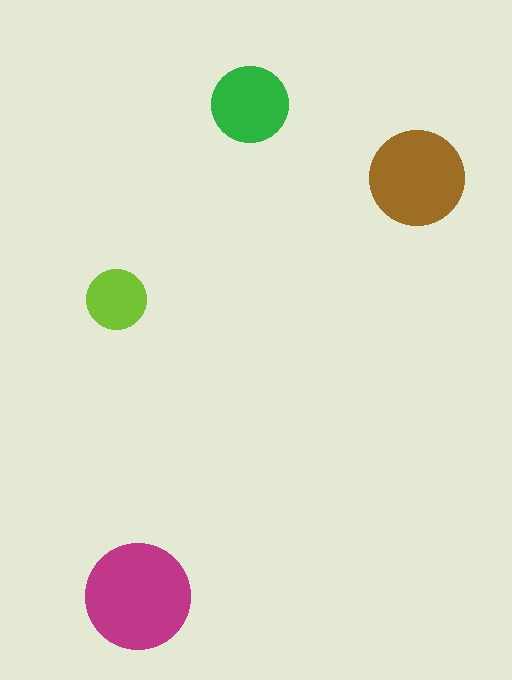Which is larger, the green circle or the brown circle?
The brown one.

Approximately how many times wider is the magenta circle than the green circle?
About 1.5 times wider.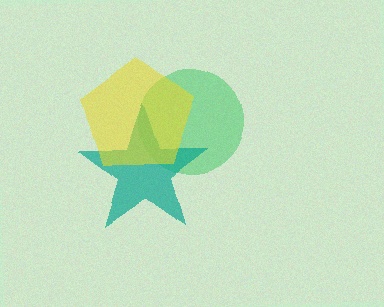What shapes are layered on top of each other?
The layered shapes are: a green circle, a teal star, a yellow pentagon.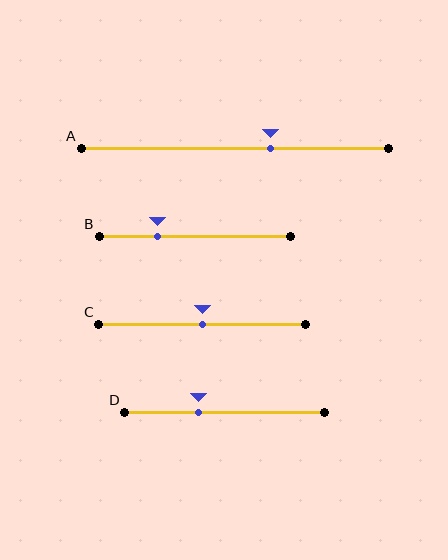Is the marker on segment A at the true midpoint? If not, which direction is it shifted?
No, the marker on segment A is shifted to the right by about 12% of the segment length.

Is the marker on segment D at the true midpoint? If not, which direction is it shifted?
No, the marker on segment D is shifted to the left by about 13% of the segment length.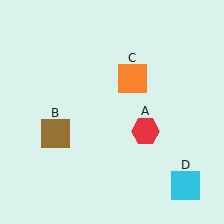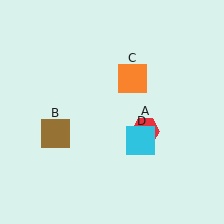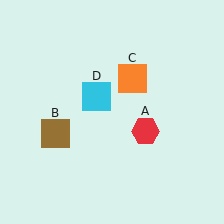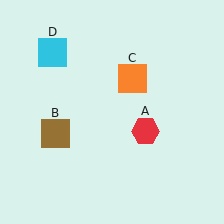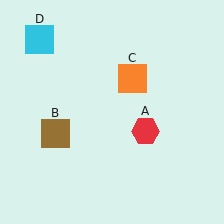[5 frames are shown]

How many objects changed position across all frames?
1 object changed position: cyan square (object D).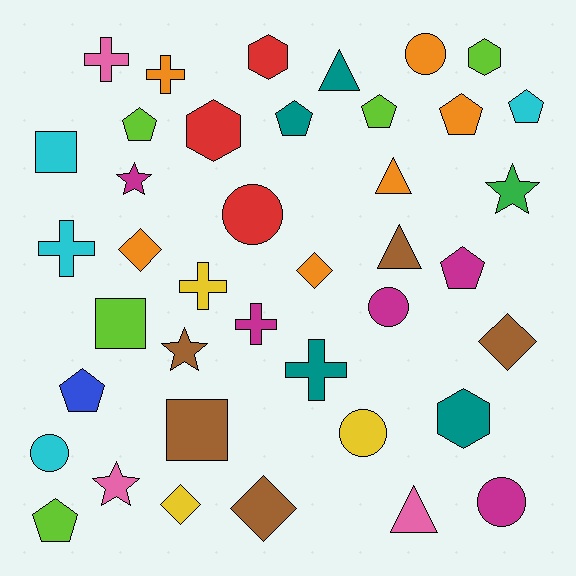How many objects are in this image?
There are 40 objects.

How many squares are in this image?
There are 3 squares.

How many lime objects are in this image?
There are 5 lime objects.